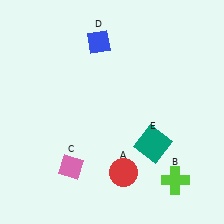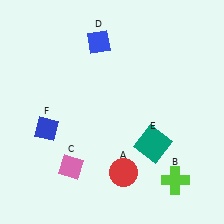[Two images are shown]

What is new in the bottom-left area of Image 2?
A blue diamond (F) was added in the bottom-left area of Image 2.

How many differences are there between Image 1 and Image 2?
There is 1 difference between the two images.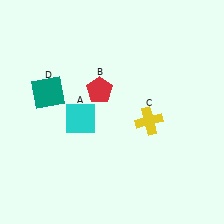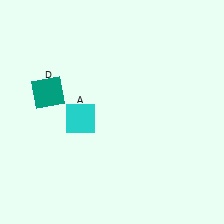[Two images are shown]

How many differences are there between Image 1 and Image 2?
There are 2 differences between the two images.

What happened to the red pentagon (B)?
The red pentagon (B) was removed in Image 2. It was in the top-left area of Image 1.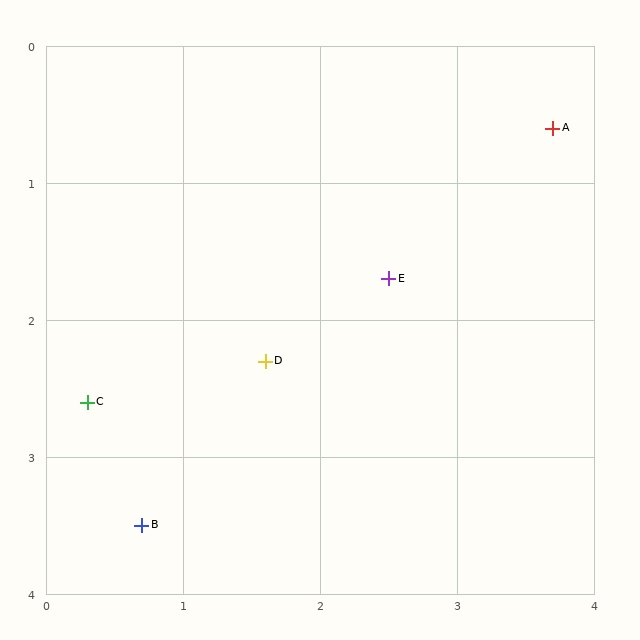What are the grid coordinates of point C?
Point C is at approximately (0.3, 2.6).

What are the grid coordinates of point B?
Point B is at approximately (0.7, 3.5).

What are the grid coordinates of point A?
Point A is at approximately (3.7, 0.6).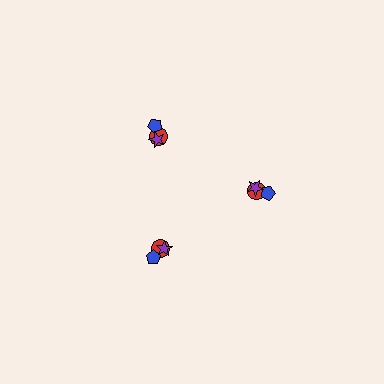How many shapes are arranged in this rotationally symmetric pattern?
There are 9 shapes, arranged in 3 groups of 3.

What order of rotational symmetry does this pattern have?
This pattern has 3-fold rotational symmetry.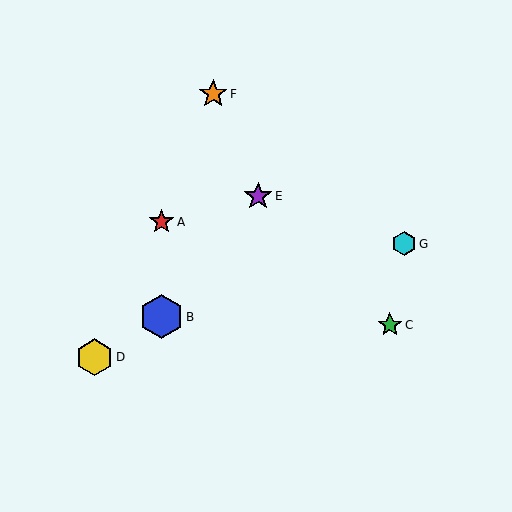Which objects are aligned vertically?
Objects A, B are aligned vertically.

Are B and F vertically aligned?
No, B is at x≈162 and F is at x≈213.